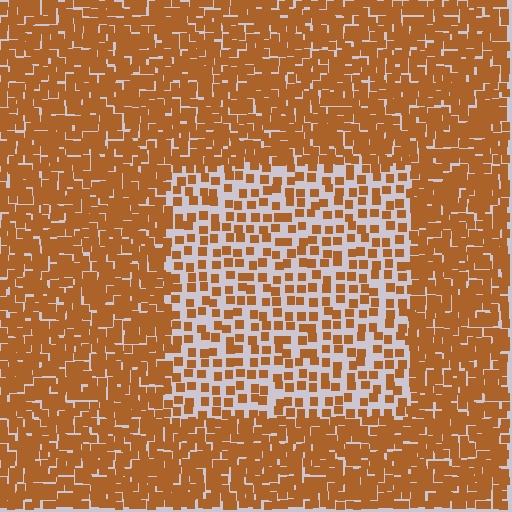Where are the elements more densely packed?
The elements are more densely packed outside the rectangle boundary.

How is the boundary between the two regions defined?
The boundary is defined by a change in element density (approximately 2.3x ratio). All elements are the same color, size, and shape.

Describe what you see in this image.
The image contains small brown elements arranged at two different densities. A rectangle-shaped region is visible where the elements are less densely packed than the surrounding area.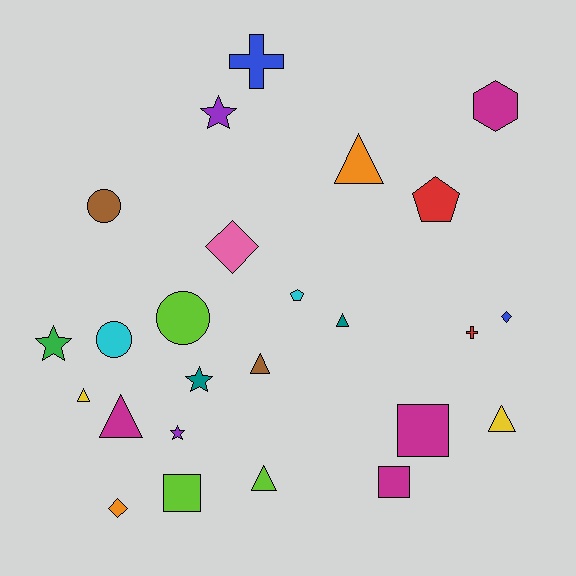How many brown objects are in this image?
There are 2 brown objects.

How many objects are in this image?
There are 25 objects.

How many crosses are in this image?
There are 2 crosses.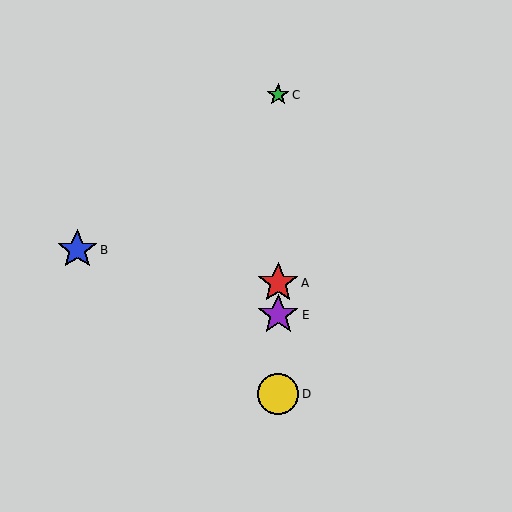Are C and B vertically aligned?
No, C is at x≈278 and B is at x≈77.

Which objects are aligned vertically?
Objects A, C, D, E are aligned vertically.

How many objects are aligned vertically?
4 objects (A, C, D, E) are aligned vertically.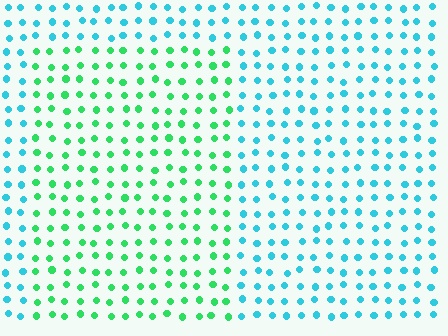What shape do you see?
I see a rectangle.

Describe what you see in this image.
The image is filled with small cyan elements in a uniform arrangement. A rectangle-shaped region is visible where the elements are tinted to a slightly different hue, forming a subtle color boundary.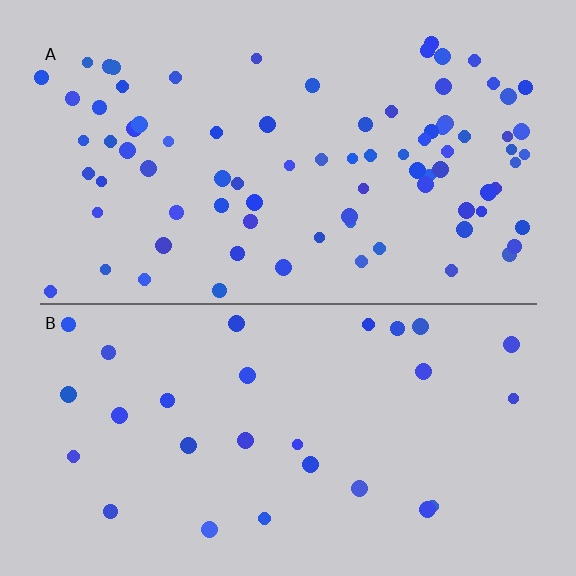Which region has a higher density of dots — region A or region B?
A (the top).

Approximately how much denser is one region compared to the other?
Approximately 2.9× — region A over region B.